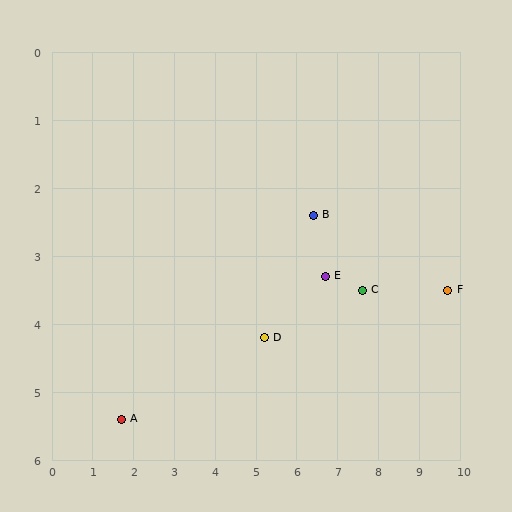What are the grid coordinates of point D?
Point D is at approximately (5.2, 4.2).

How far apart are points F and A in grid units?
Points F and A are about 8.2 grid units apart.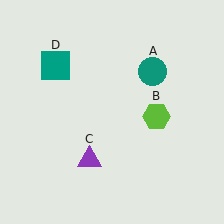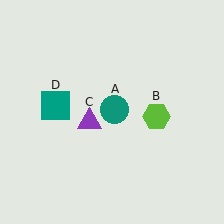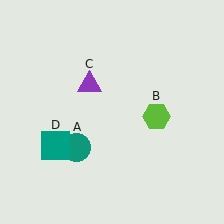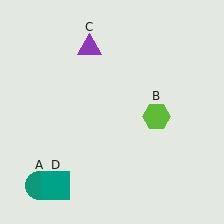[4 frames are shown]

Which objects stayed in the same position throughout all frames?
Lime hexagon (object B) remained stationary.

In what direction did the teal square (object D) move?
The teal square (object D) moved down.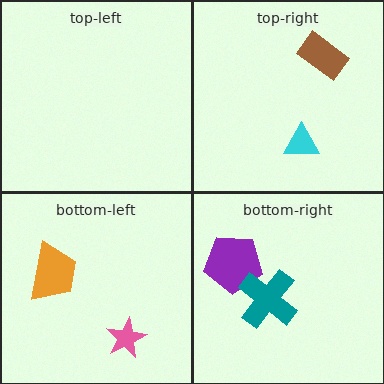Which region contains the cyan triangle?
The top-right region.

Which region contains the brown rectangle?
The top-right region.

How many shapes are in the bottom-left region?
2.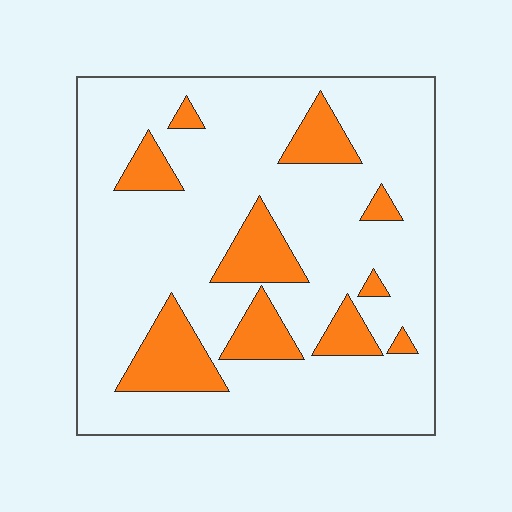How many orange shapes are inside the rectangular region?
10.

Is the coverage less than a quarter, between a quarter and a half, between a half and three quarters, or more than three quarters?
Less than a quarter.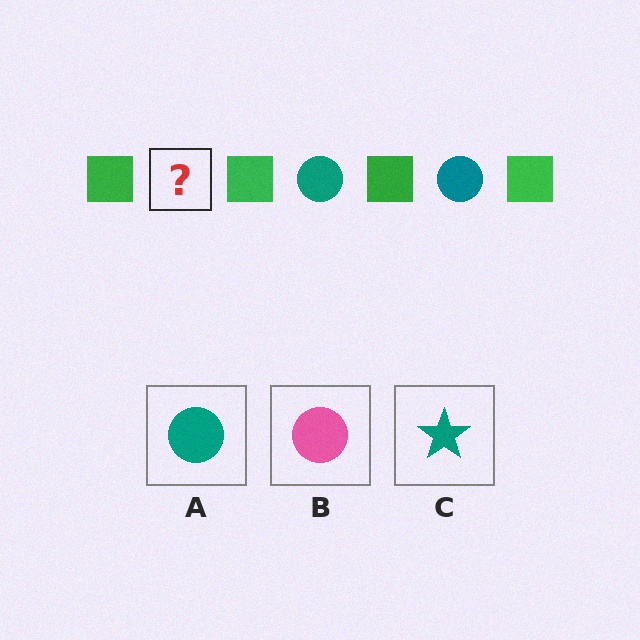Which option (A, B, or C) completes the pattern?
A.